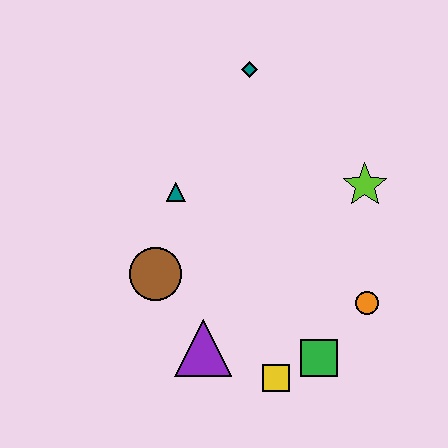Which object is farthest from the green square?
The teal diamond is farthest from the green square.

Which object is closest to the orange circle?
The green square is closest to the orange circle.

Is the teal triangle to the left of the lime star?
Yes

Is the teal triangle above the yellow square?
Yes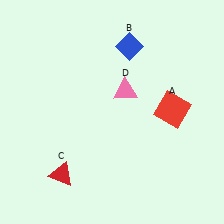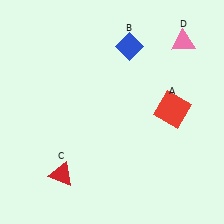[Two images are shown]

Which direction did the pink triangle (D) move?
The pink triangle (D) moved right.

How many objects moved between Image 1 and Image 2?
1 object moved between the two images.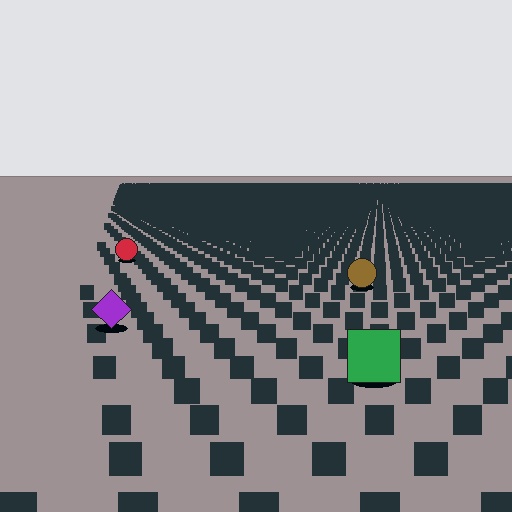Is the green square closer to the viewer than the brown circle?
Yes. The green square is closer — you can tell from the texture gradient: the ground texture is coarser near it.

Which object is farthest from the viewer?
The red circle is farthest from the viewer. It appears smaller and the ground texture around it is denser.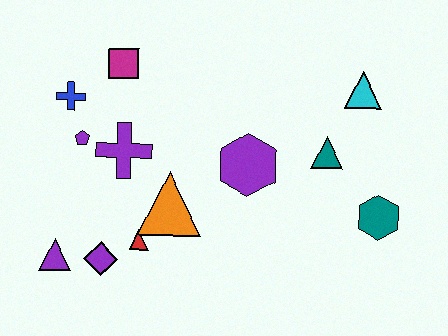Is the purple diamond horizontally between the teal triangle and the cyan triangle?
No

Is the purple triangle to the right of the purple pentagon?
No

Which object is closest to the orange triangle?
The red triangle is closest to the orange triangle.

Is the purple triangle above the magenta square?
No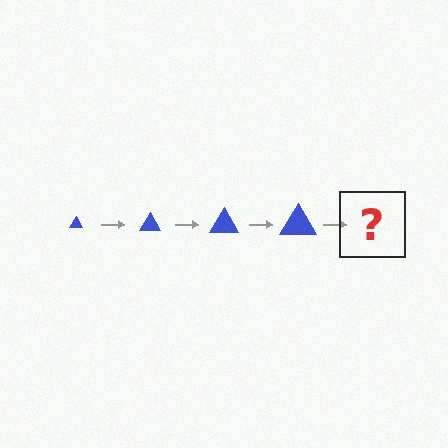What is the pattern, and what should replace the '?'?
The pattern is that the triangle gets progressively larger each step. The '?' should be a blue triangle, larger than the previous one.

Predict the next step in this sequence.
The next step is a blue triangle, larger than the previous one.